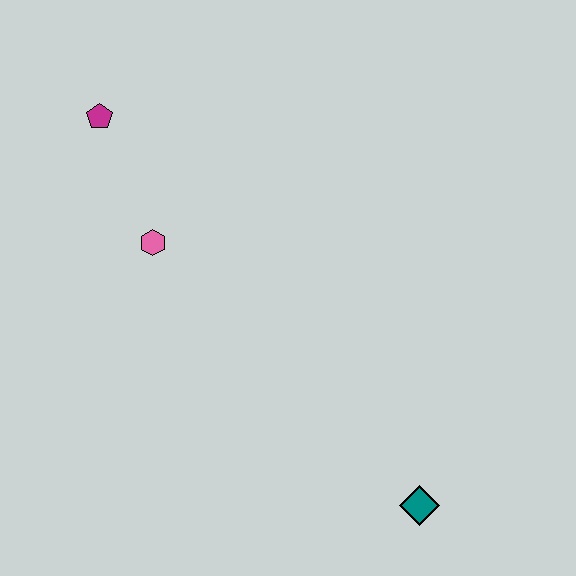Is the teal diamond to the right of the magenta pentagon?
Yes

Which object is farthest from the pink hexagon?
The teal diamond is farthest from the pink hexagon.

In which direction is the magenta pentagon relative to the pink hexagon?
The magenta pentagon is above the pink hexagon.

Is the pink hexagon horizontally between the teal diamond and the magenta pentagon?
Yes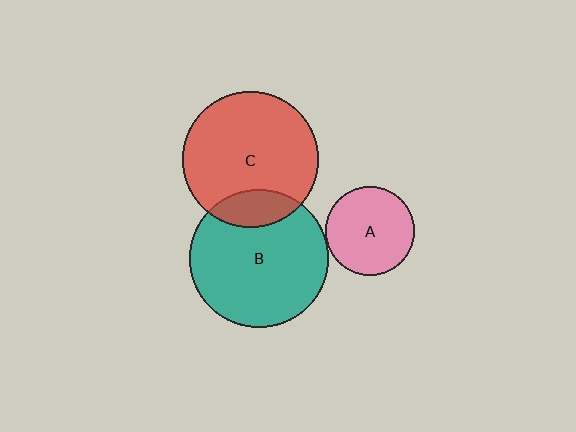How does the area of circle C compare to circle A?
Approximately 2.3 times.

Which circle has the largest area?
Circle B (teal).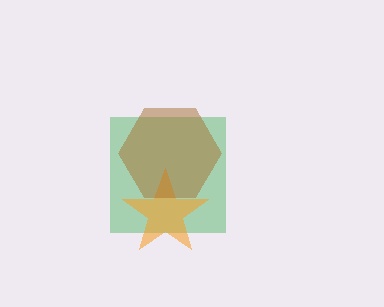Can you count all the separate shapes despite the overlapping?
Yes, there are 3 separate shapes.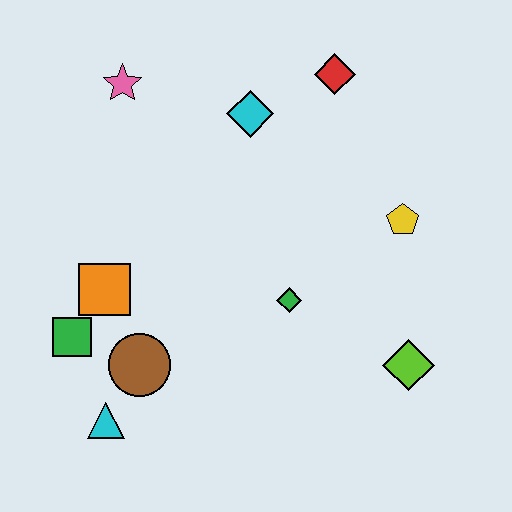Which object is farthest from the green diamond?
The pink star is farthest from the green diamond.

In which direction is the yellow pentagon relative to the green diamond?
The yellow pentagon is to the right of the green diamond.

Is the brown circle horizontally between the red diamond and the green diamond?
No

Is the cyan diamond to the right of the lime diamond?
No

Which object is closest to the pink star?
The cyan diamond is closest to the pink star.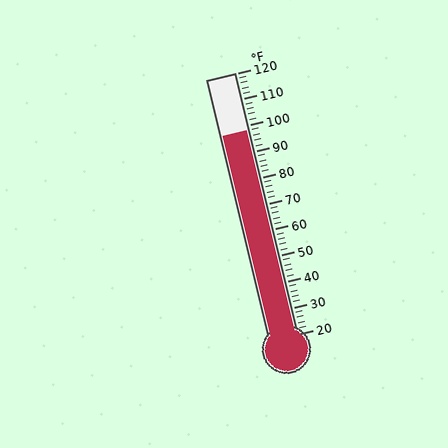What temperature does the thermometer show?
The thermometer shows approximately 98°F.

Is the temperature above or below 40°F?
The temperature is above 40°F.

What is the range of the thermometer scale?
The thermometer scale ranges from 20°F to 120°F.